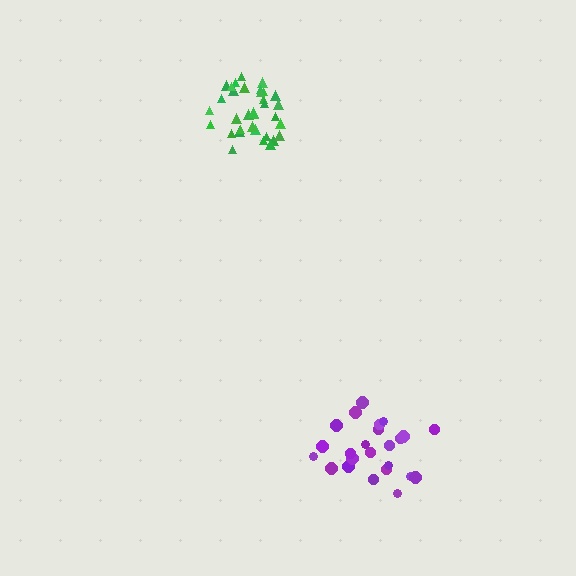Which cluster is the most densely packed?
Green.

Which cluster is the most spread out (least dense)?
Purple.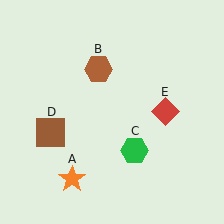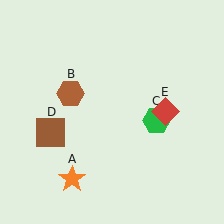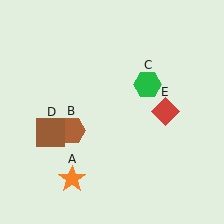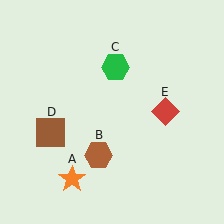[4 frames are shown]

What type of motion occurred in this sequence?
The brown hexagon (object B), green hexagon (object C) rotated counterclockwise around the center of the scene.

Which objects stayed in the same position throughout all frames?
Orange star (object A) and brown square (object D) and red diamond (object E) remained stationary.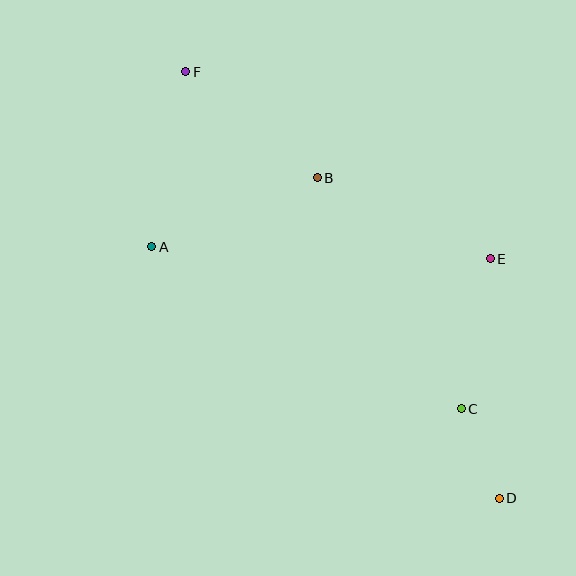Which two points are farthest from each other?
Points D and F are farthest from each other.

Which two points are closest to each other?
Points C and D are closest to each other.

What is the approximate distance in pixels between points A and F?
The distance between A and F is approximately 178 pixels.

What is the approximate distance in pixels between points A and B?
The distance between A and B is approximately 179 pixels.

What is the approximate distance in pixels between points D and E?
The distance between D and E is approximately 240 pixels.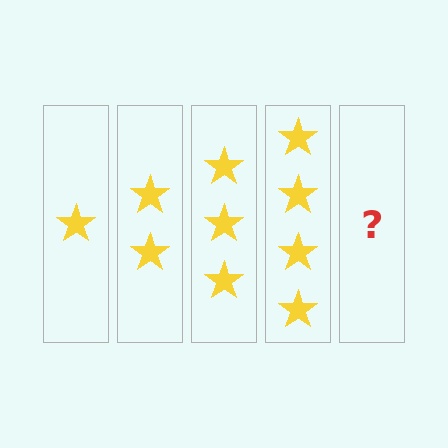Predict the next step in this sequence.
The next step is 5 stars.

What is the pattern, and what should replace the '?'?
The pattern is that each step adds one more star. The '?' should be 5 stars.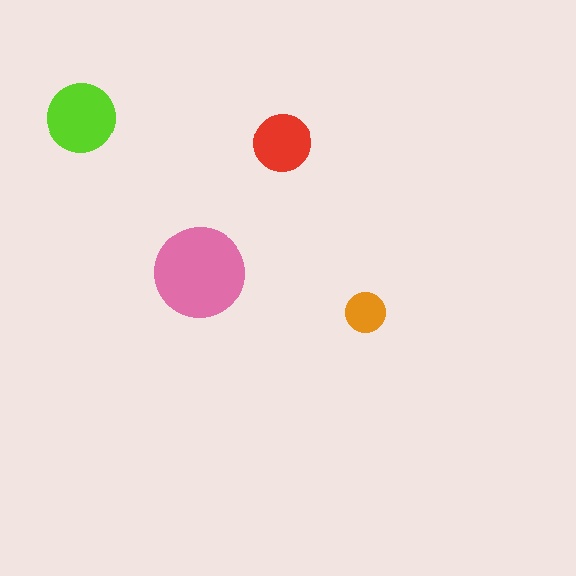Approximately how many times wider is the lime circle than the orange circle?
About 1.5 times wider.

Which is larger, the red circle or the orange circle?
The red one.